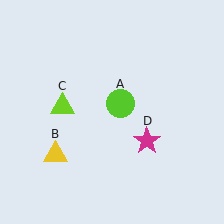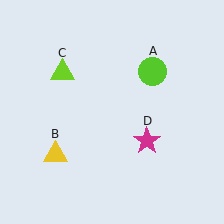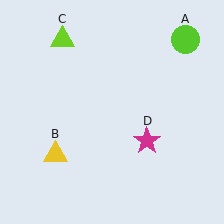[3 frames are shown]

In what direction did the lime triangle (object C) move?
The lime triangle (object C) moved up.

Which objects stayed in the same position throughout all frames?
Yellow triangle (object B) and magenta star (object D) remained stationary.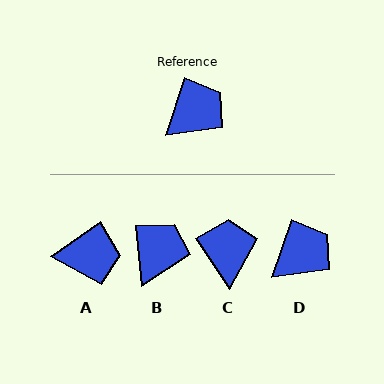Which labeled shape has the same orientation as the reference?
D.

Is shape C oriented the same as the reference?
No, it is off by about 53 degrees.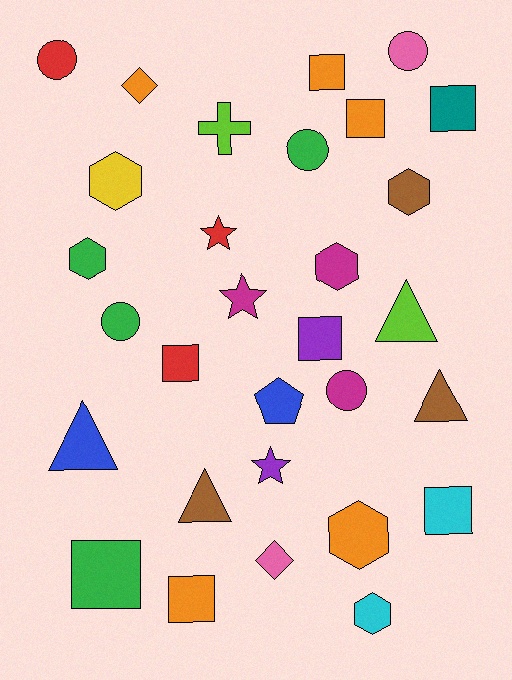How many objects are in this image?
There are 30 objects.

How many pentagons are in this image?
There is 1 pentagon.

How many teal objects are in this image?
There is 1 teal object.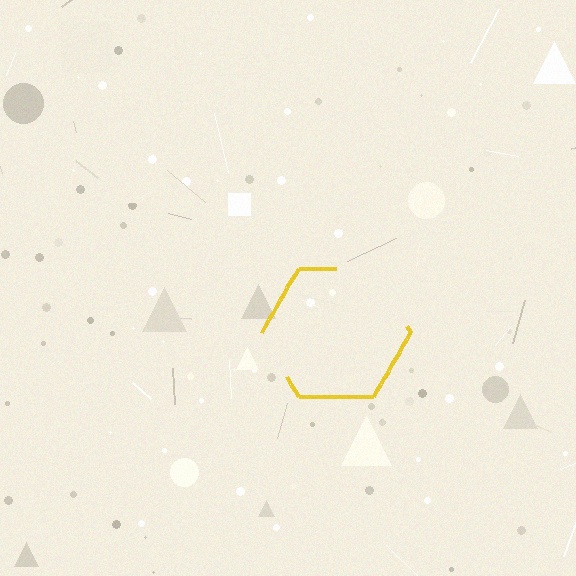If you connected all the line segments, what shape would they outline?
They would outline a hexagon.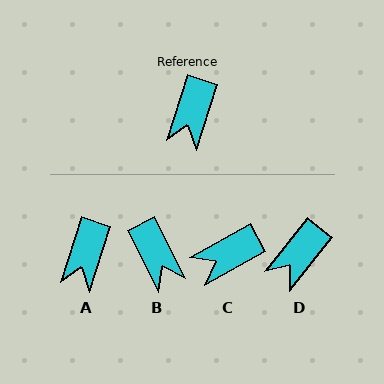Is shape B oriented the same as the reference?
No, it is off by about 45 degrees.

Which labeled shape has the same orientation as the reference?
A.